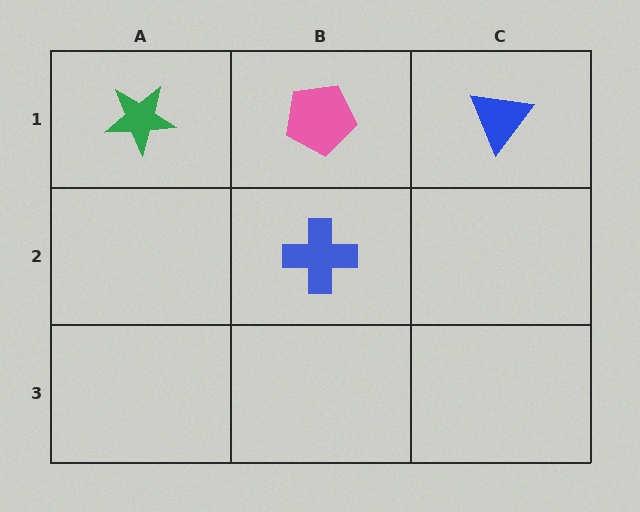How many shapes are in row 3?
0 shapes.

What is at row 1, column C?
A blue triangle.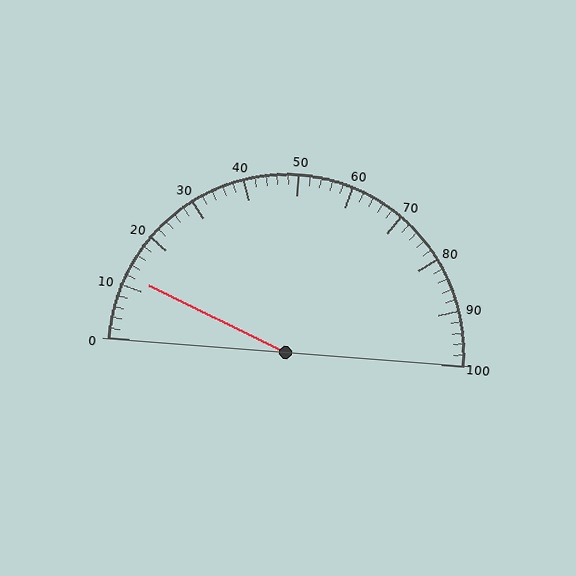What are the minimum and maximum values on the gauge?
The gauge ranges from 0 to 100.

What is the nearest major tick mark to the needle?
The nearest major tick mark is 10.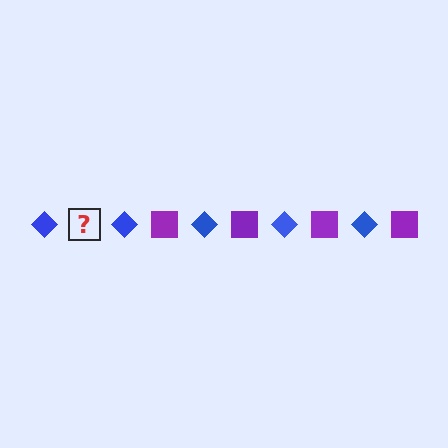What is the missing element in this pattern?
The missing element is a purple square.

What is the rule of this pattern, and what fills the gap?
The rule is that the pattern alternates between blue diamond and purple square. The gap should be filled with a purple square.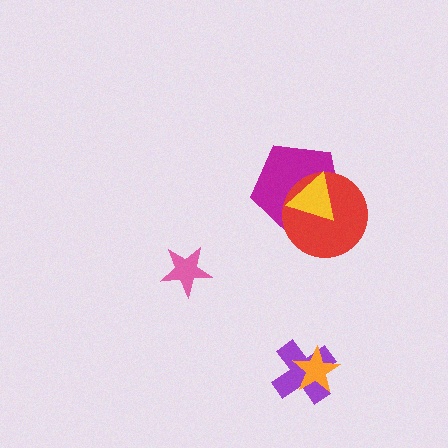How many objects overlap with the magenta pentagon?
2 objects overlap with the magenta pentagon.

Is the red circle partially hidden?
Yes, it is partially covered by another shape.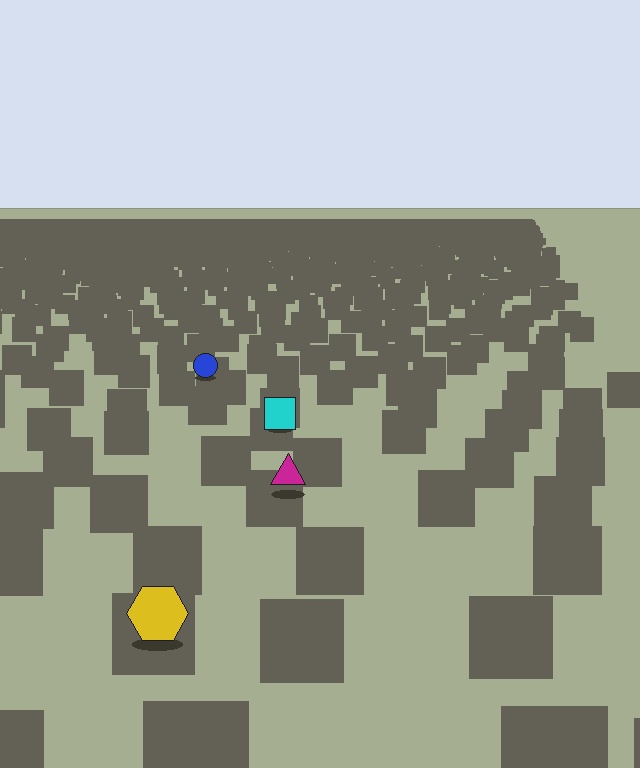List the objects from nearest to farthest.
From nearest to farthest: the yellow hexagon, the magenta triangle, the cyan square, the blue circle.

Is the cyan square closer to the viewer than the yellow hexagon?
No. The yellow hexagon is closer — you can tell from the texture gradient: the ground texture is coarser near it.